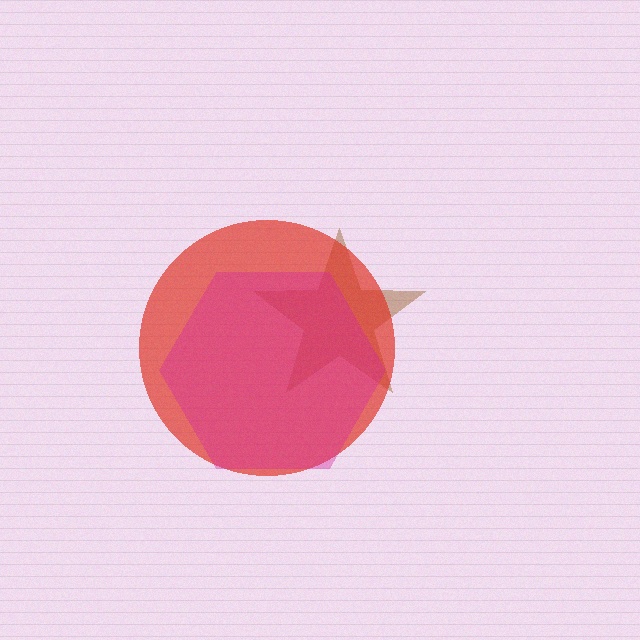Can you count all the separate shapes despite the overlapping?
Yes, there are 3 separate shapes.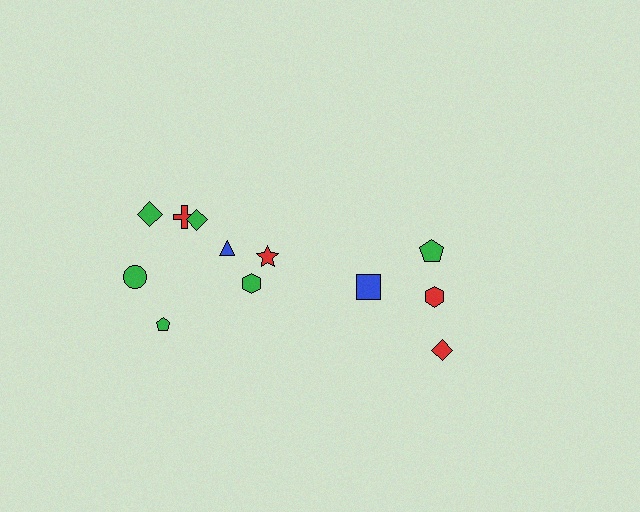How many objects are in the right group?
There are 4 objects.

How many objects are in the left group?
There are 8 objects.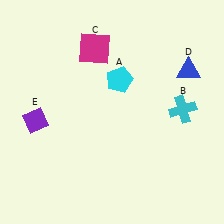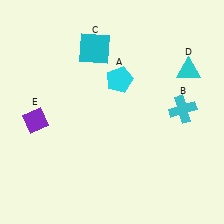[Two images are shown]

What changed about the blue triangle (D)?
In Image 1, D is blue. In Image 2, it changed to cyan.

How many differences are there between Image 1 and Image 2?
There are 2 differences between the two images.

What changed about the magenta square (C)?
In Image 1, C is magenta. In Image 2, it changed to cyan.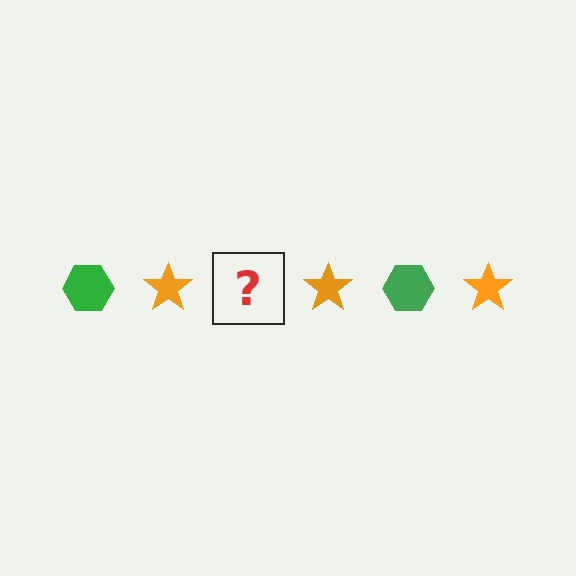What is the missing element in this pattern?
The missing element is a green hexagon.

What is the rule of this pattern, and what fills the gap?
The rule is that the pattern alternates between green hexagon and orange star. The gap should be filled with a green hexagon.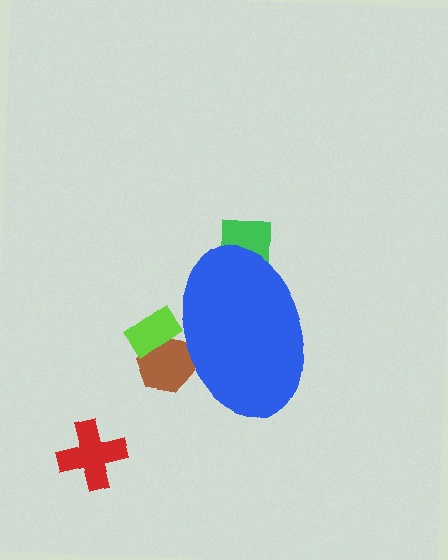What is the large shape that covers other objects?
A blue ellipse.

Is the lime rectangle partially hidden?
Yes, the lime rectangle is partially hidden behind the blue ellipse.